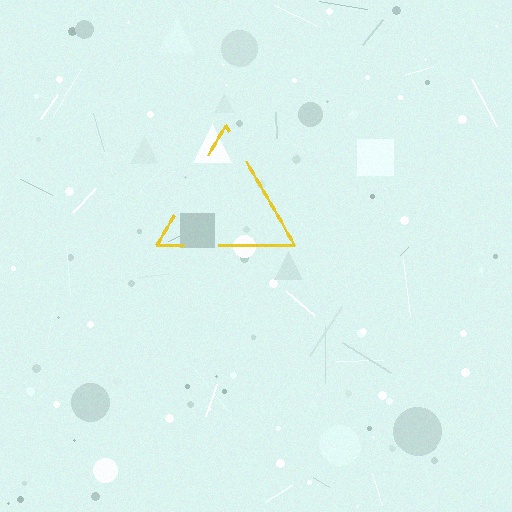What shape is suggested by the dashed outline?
The dashed outline suggests a triangle.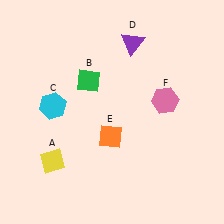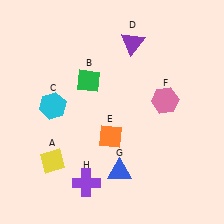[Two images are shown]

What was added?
A blue triangle (G), a purple cross (H) were added in Image 2.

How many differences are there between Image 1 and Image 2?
There are 2 differences between the two images.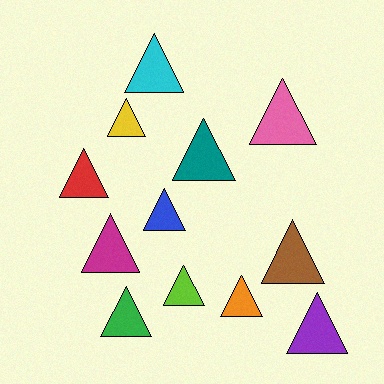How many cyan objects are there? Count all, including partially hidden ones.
There is 1 cyan object.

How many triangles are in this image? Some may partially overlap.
There are 12 triangles.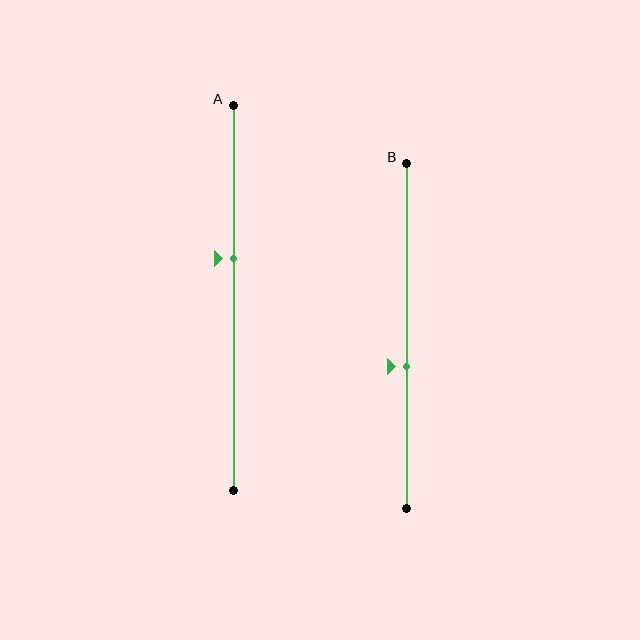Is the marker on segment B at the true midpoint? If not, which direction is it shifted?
No, the marker on segment B is shifted downward by about 9% of the segment length.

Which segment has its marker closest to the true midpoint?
Segment B has its marker closest to the true midpoint.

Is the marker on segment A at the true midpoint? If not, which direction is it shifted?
No, the marker on segment A is shifted upward by about 10% of the segment length.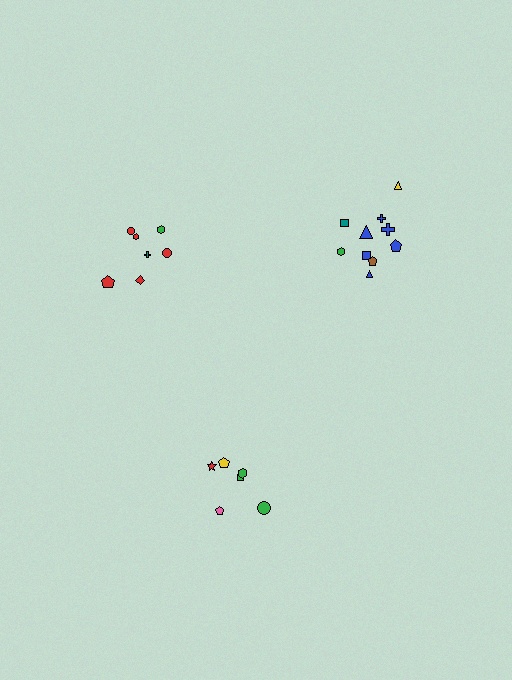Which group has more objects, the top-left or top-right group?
The top-right group.